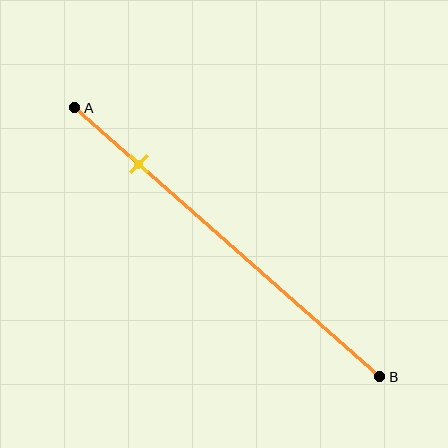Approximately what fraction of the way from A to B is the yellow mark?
The yellow mark is approximately 20% of the way from A to B.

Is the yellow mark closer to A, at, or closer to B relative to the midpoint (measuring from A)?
The yellow mark is closer to point A than the midpoint of segment AB.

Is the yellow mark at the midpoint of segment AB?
No, the mark is at about 20% from A, not at the 50% midpoint.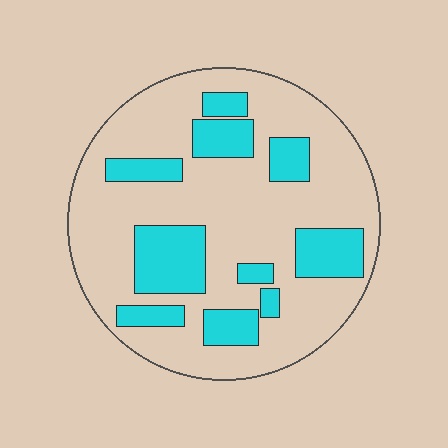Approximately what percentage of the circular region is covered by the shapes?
Approximately 25%.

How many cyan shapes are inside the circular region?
10.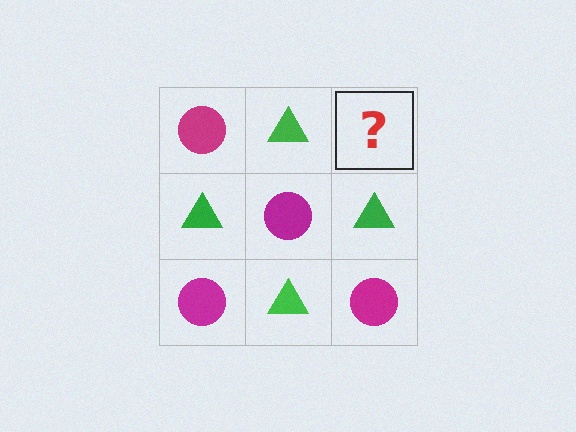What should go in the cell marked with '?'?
The missing cell should contain a magenta circle.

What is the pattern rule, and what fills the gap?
The rule is that it alternates magenta circle and green triangle in a checkerboard pattern. The gap should be filled with a magenta circle.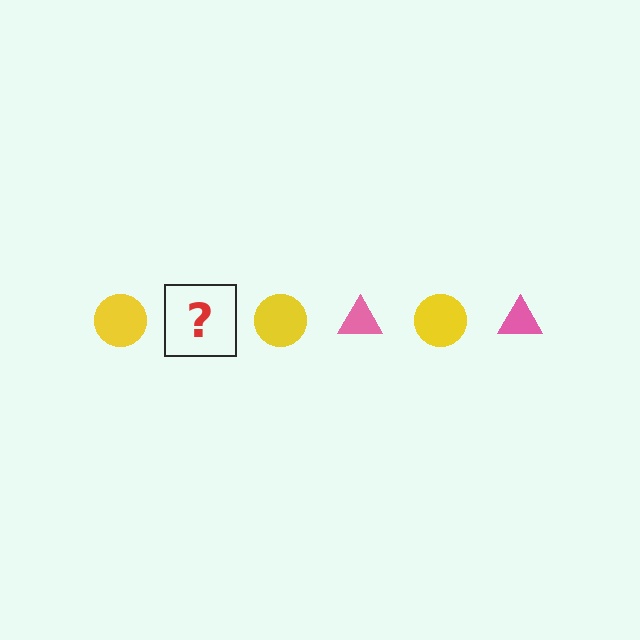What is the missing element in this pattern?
The missing element is a pink triangle.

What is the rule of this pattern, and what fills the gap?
The rule is that the pattern alternates between yellow circle and pink triangle. The gap should be filled with a pink triangle.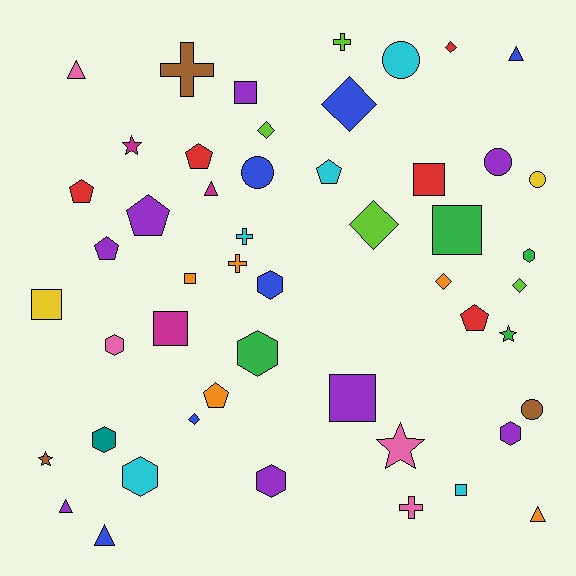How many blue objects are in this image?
There are 6 blue objects.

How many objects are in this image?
There are 50 objects.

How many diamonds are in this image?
There are 7 diamonds.